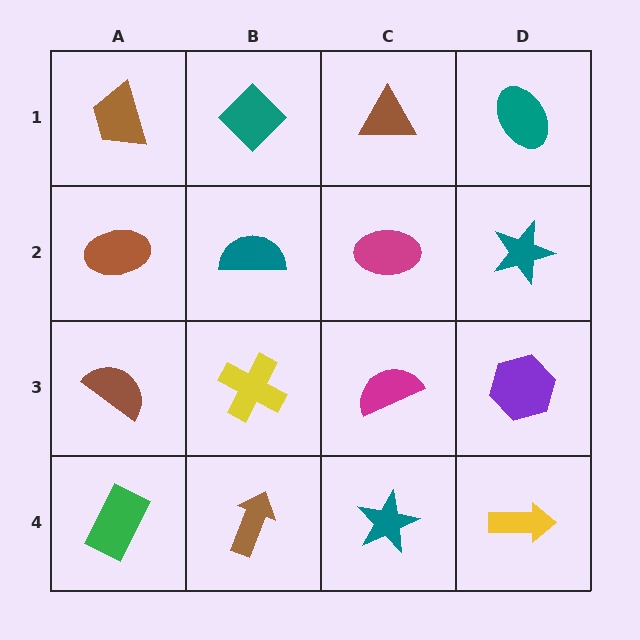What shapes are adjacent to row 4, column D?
A purple hexagon (row 3, column D), a teal star (row 4, column C).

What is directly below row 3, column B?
A brown arrow.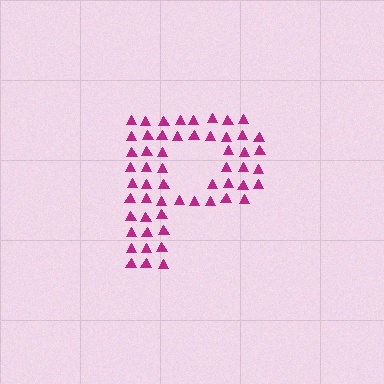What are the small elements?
The small elements are triangles.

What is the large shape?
The large shape is the letter P.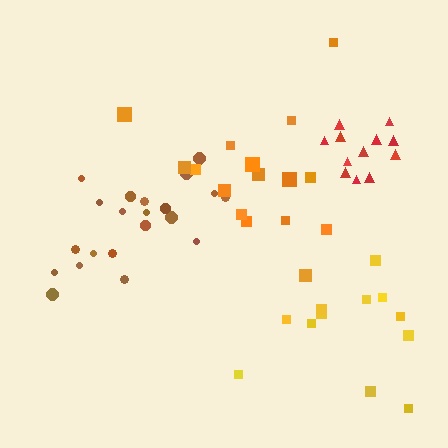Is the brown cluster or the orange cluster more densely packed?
Brown.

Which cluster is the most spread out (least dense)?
Yellow.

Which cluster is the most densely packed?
Red.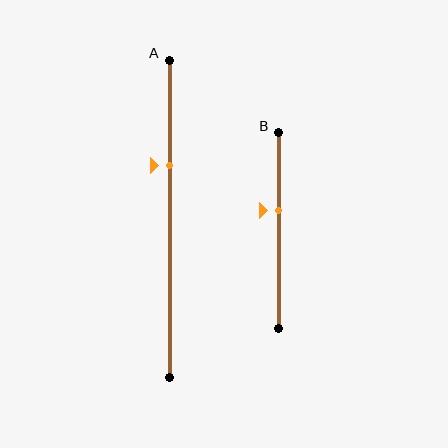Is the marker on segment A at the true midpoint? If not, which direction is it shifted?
No, the marker on segment A is shifted upward by about 17% of the segment length.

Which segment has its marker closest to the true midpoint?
Segment B has its marker closest to the true midpoint.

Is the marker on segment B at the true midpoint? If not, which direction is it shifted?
No, the marker on segment B is shifted upward by about 11% of the segment length.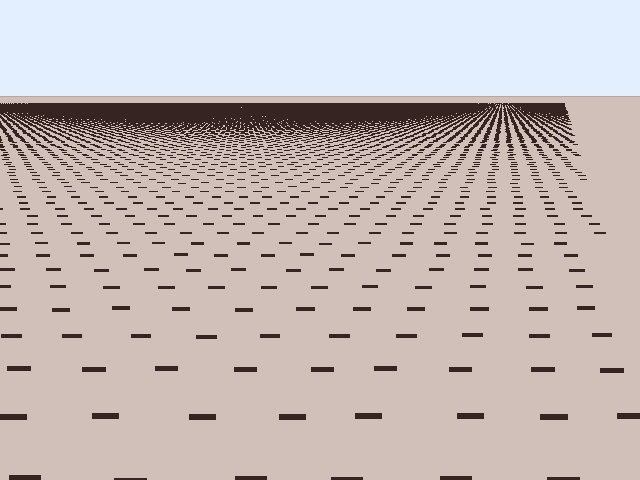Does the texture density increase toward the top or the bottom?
Density increases toward the top.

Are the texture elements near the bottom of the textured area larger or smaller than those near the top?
Larger. Near the bottom, elements are closer to the viewer and appear at a bigger on-screen size.